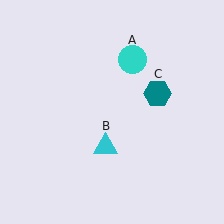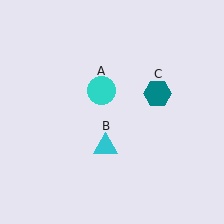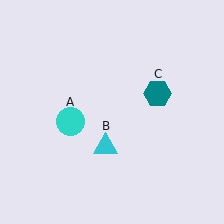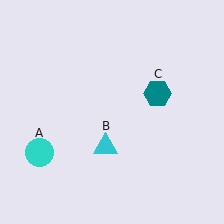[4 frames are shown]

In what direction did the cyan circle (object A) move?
The cyan circle (object A) moved down and to the left.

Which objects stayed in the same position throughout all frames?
Cyan triangle (object B) and teal hexagon (object C) remained stationary.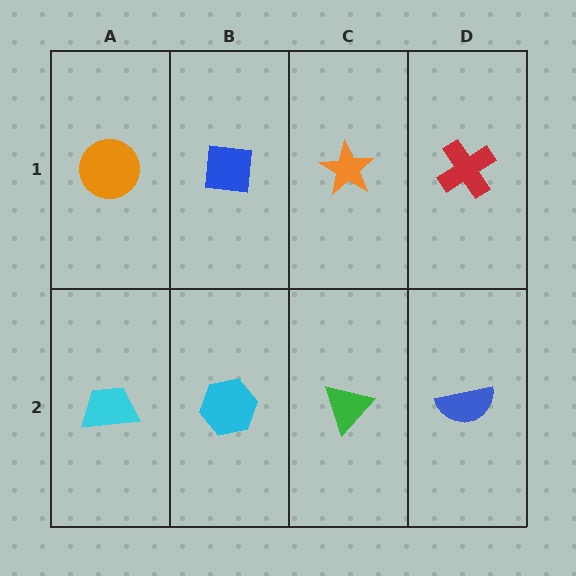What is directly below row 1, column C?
A green triangle.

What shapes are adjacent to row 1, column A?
A cyan trapezoid (row 2, column A), a blue square (row 1, column B).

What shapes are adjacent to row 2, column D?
A red cross (row 1, column D), a green triangle (row 2, column C).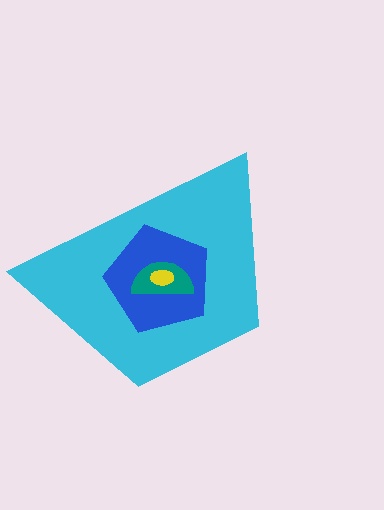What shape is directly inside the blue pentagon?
The teal semicircle.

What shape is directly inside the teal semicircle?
The yellow ellipse.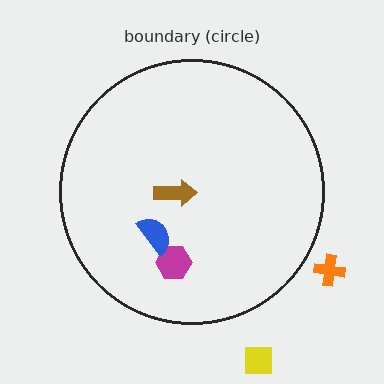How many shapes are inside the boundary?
3 inside, 2 outside.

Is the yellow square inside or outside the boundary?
Outside.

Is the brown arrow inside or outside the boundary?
Inside.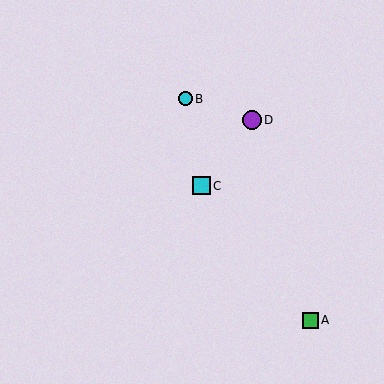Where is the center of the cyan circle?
The center of the cyan circle is at (185, 99).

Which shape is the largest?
The purple circle (labeled D) is the largest.